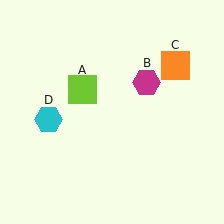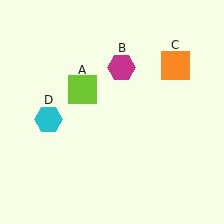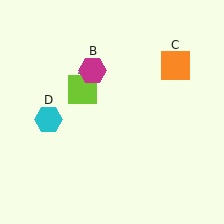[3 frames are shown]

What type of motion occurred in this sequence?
The magenta hexagon (object B) rotated counterclockwise around the center of the scene.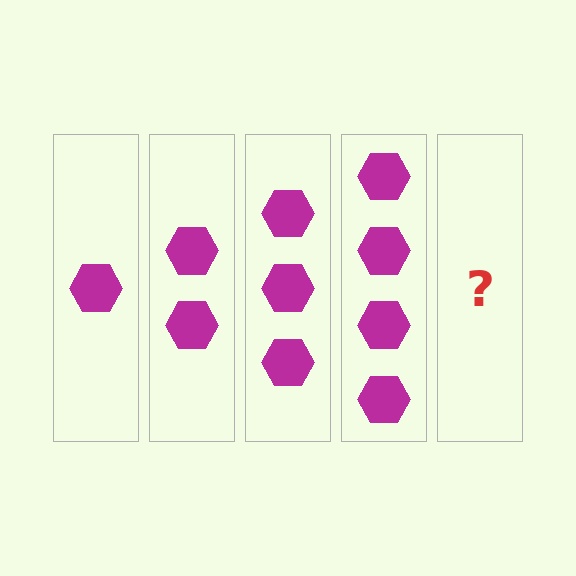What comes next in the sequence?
The next element should be 5 hexagons.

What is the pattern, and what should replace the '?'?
The pattern is that each step adds one more hexagon. The '?' should be 5 hexagons.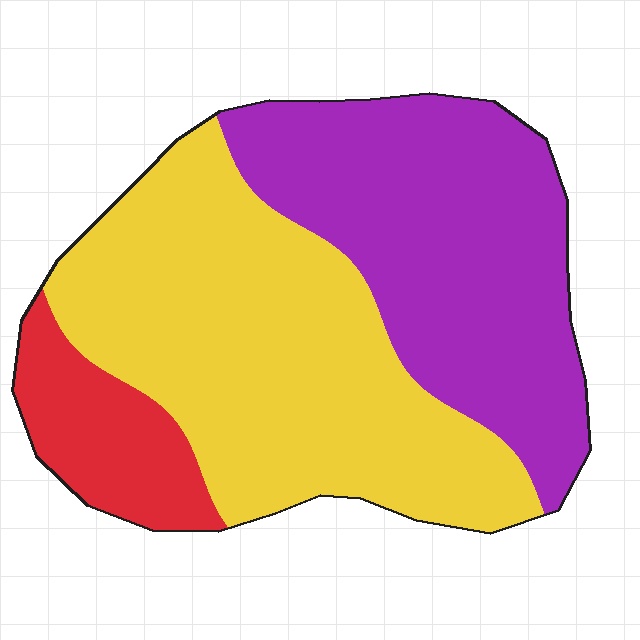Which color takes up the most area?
Yellow, at roughly 50%.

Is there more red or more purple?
Purple.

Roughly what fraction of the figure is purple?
Purple takes up between a quarter and a half of the figure.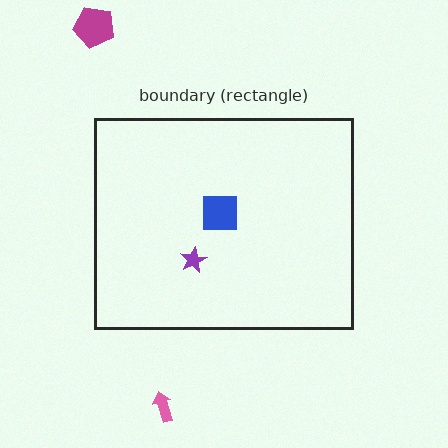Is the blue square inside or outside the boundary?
Inside.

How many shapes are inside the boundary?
2 inside, 2 outside.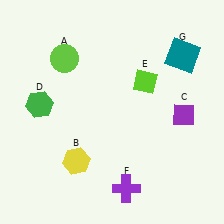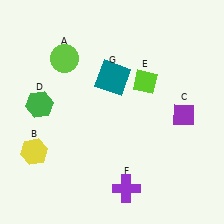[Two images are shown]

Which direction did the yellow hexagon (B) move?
The yellow hexagon (B) moved left.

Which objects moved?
The objects that moved are: the yellow hexagon (B), the teal square (G).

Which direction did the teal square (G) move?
The teal square (G) moved left.